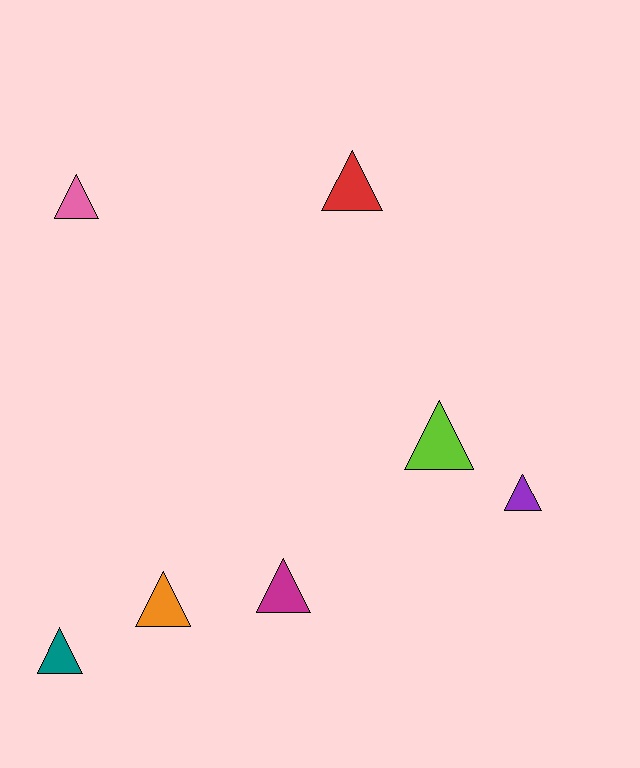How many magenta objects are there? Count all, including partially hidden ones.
There is 1 magenta object.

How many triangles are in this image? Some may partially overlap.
There are 7 triangles.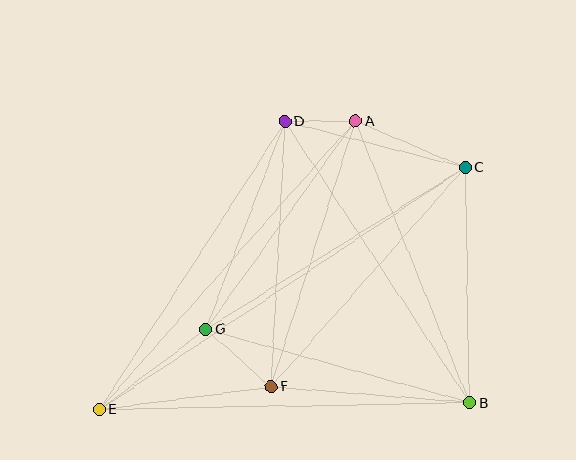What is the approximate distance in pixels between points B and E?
The distance between B and E is approximately 371 pixels.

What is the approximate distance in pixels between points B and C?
The distance between B and C is approximately 235 pixels.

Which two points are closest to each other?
Points A and D are closest to each other.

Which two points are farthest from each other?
Points C and E are farthest from each other.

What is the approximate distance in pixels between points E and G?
The distance between E and G is approximately 134 pixels.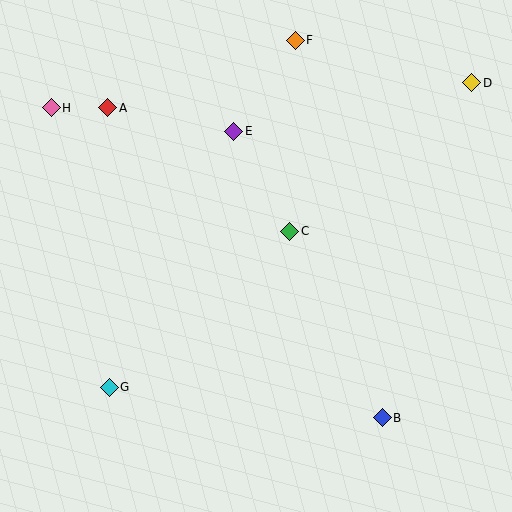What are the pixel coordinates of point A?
Point A is at (108, 108).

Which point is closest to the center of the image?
Point C at (290, 231) is closest to the center.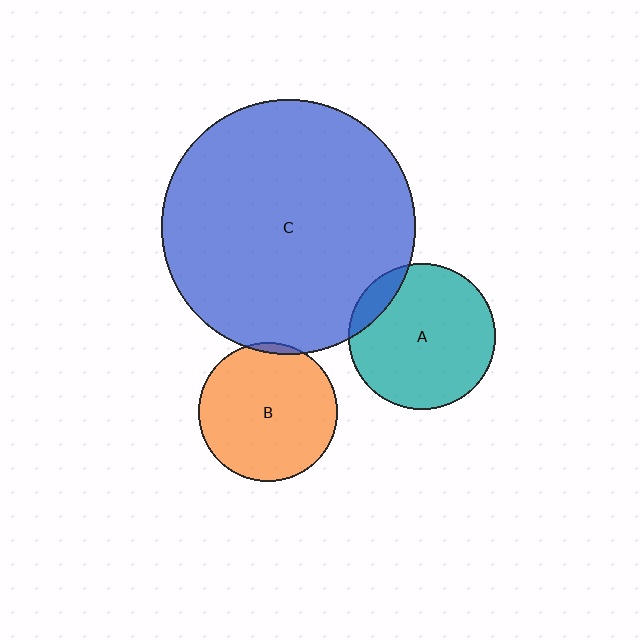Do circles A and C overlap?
Yes.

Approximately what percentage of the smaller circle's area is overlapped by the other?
Approximately 10%.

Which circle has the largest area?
Circle C (blue).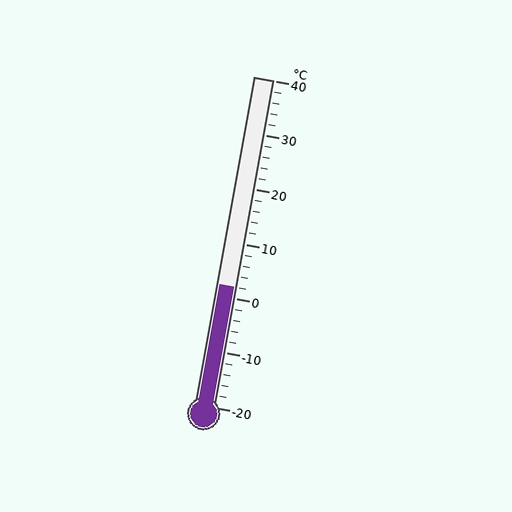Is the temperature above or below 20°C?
The temperature is below 20°C.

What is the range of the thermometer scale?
The thermometer scale ranges from -20°C to 40°C.